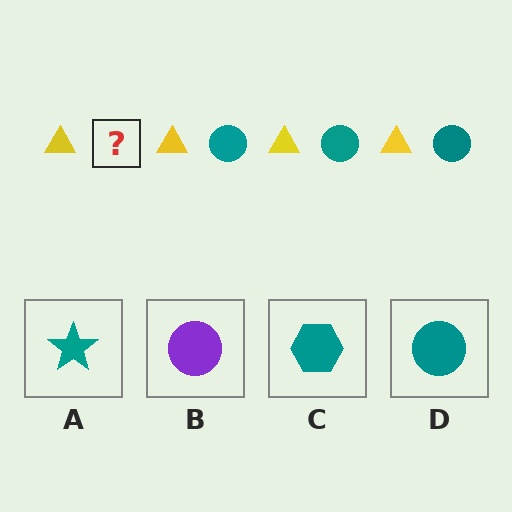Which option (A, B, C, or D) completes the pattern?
D.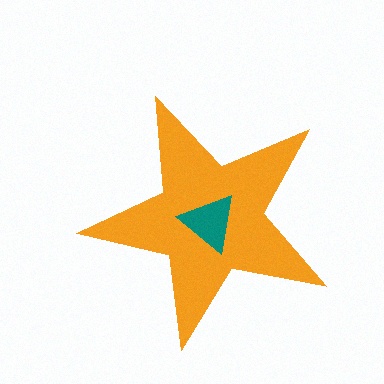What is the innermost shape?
The teal triangle.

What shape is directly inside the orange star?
The teal triangle.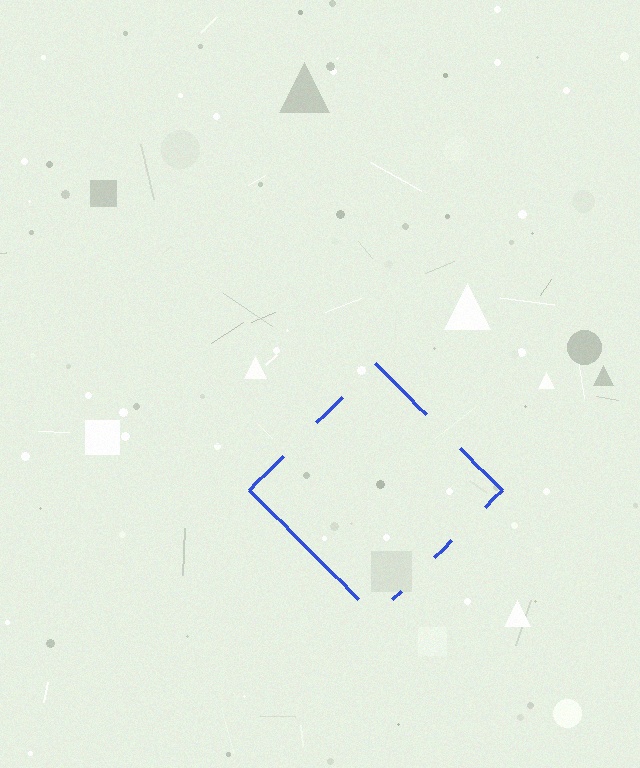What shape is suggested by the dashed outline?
The dashed outline suggests a diamond.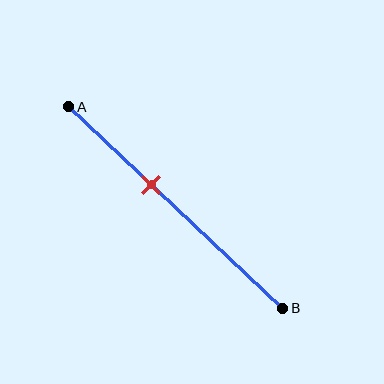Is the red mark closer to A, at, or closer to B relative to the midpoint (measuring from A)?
The red mark is closer to point A than the midpoint of segment AB.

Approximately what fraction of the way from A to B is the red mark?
The red mark is approximately 40% of the way from A to B.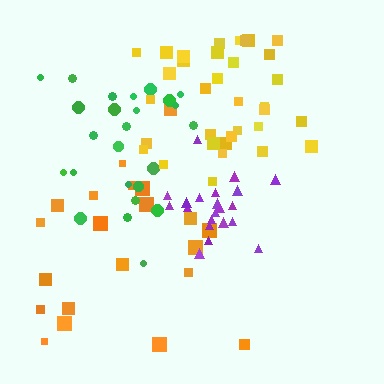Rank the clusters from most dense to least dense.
purple, green, yellow, orange.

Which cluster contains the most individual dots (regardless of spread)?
Yellow (34).